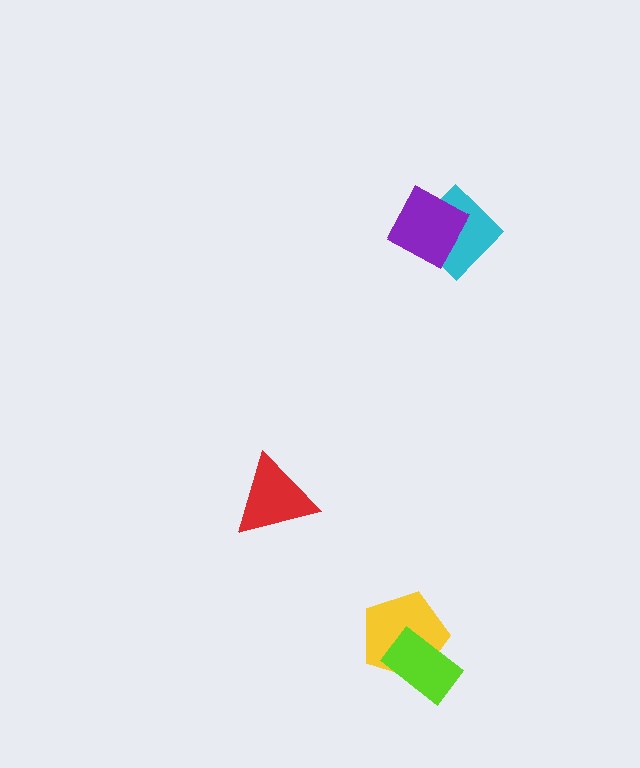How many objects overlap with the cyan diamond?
1 object overlaps with the cyan diamond.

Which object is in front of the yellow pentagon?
The lime rectangle is in front of the yellow pentagon.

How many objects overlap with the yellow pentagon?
1 object overlaps with the yellow pentagon.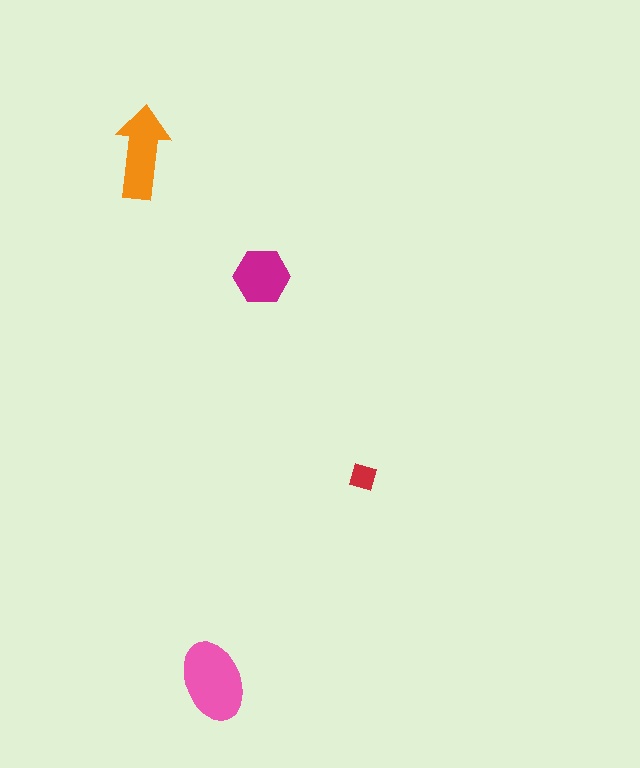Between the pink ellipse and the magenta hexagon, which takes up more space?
The pink ellipse.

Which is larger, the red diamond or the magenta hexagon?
The magenta hexagon.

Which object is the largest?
The pink ellipse.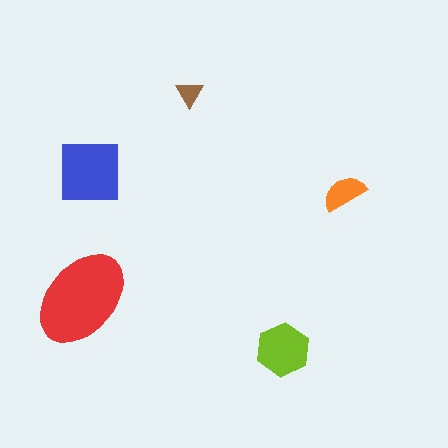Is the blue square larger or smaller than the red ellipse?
Smaller.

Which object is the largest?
The red ellipse.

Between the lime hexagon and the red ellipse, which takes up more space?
The red ellipse.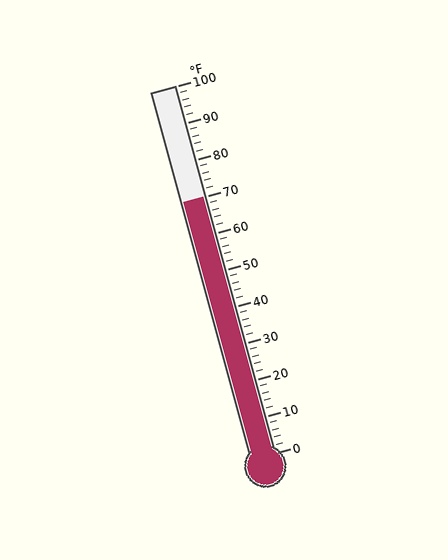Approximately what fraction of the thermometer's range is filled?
The thermometer is filled to approximately 70% of its range.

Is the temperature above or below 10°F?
The temperature is above 10°F.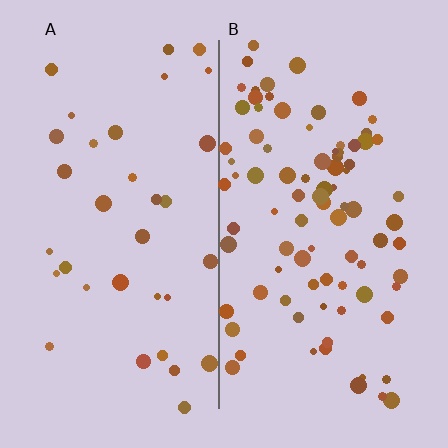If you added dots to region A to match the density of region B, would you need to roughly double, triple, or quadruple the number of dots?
Approximately triple.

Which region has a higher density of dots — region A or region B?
B (the right).